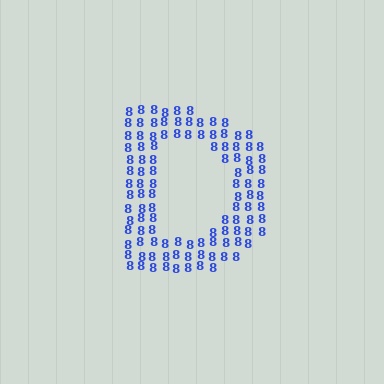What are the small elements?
The small elements are digit 8's.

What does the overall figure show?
The overall figure shows the letter D.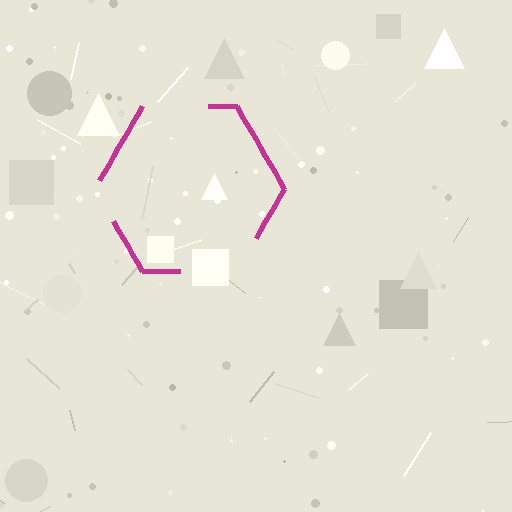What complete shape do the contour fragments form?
The contour fragments form a hexagon.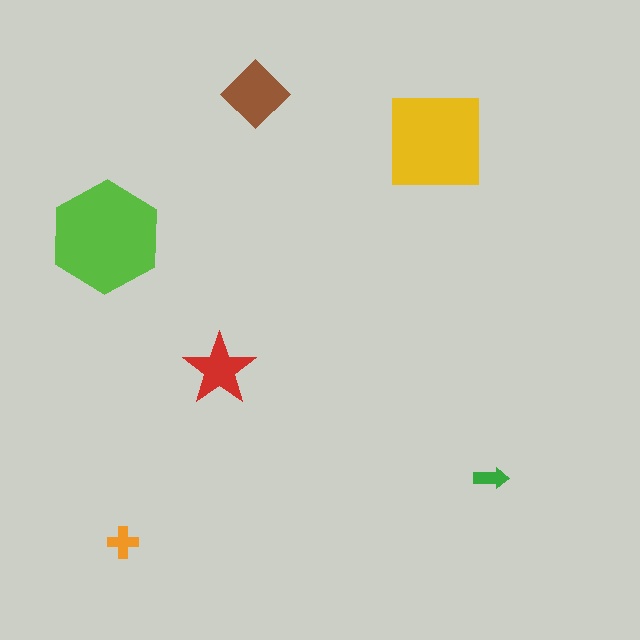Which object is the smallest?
The green arrow.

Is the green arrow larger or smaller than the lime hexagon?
Smaller.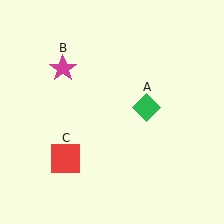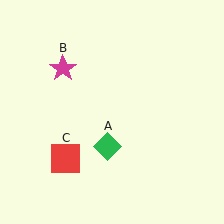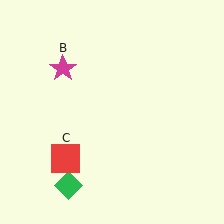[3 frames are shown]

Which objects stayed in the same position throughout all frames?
Magenta star (object B) and red square (object C) remained stationary.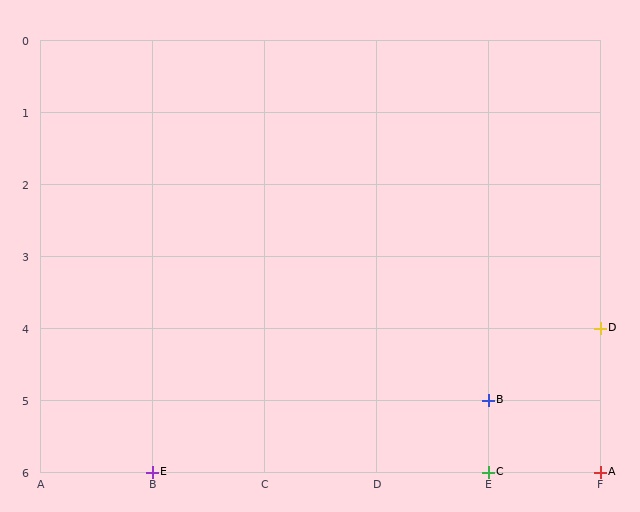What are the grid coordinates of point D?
Point D is at grid coordinates (F, 4).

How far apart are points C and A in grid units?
Points C and A are 1 column apart.